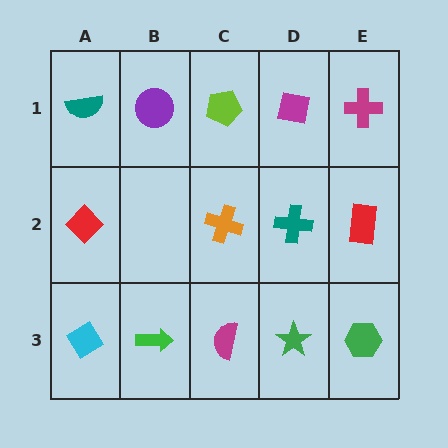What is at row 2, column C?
An orange cross.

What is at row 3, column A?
A cyan diamond.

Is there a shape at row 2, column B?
No, that cell is empty.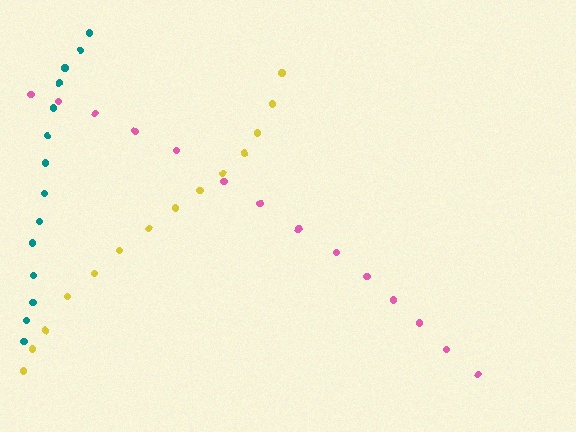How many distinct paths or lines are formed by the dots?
There are 3 distinct paths.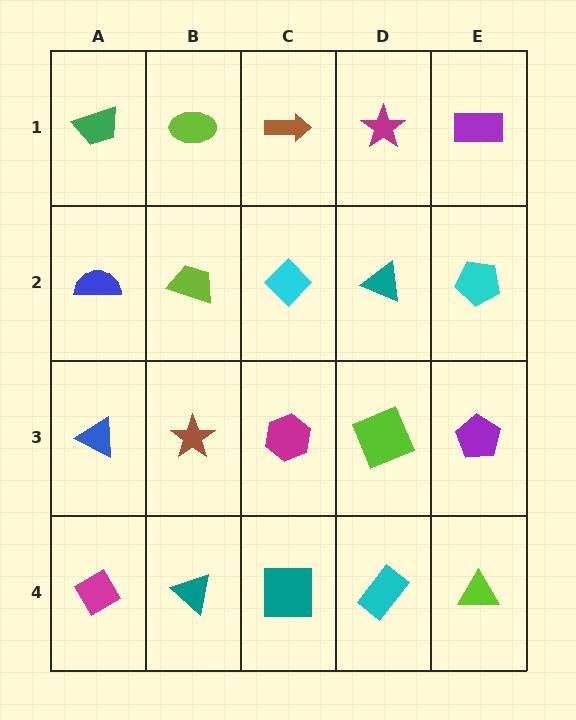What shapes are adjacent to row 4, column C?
A magenta hexagon (row 3, column C), a teal triangle (row 4, column B), a cyan rectangle (row 4, column D).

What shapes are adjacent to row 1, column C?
A cyan diamond (row 2, column C), a lime ellipse (row 1, column B), a magenta star (row 1, column D).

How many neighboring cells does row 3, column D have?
4.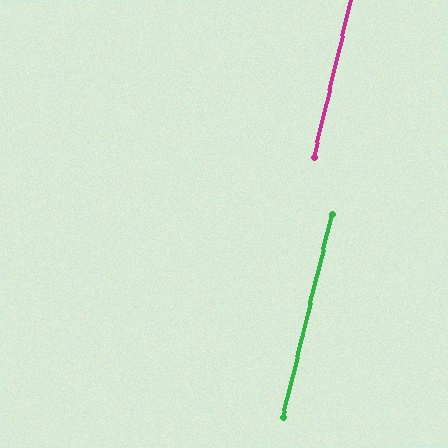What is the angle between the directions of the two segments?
Approximately 1 degree.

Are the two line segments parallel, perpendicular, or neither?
Parallel — their directions differ by only 0.7°.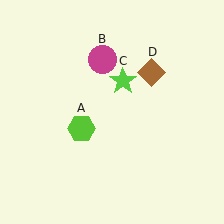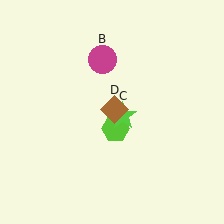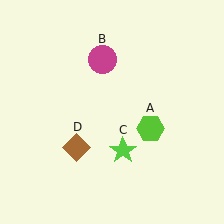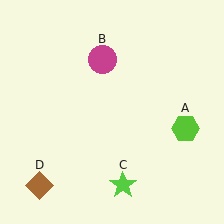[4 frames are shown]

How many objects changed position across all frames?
3 objects changed position: lime hexagon (object A), lime star (object C), brown diamond (object D).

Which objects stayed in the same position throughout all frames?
Magenta circle (object B) remained stationary.